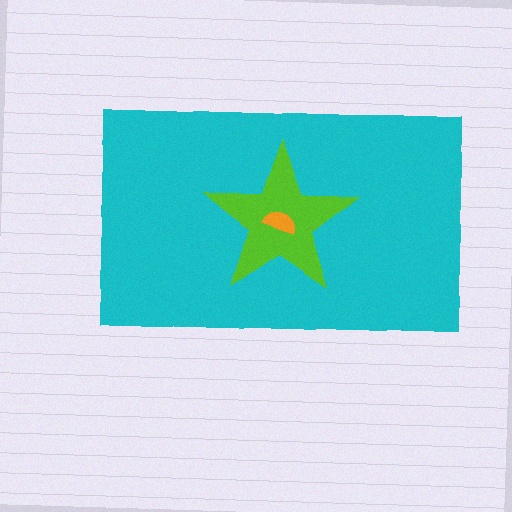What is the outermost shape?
The cyan rectangle.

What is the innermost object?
The orange semicircle.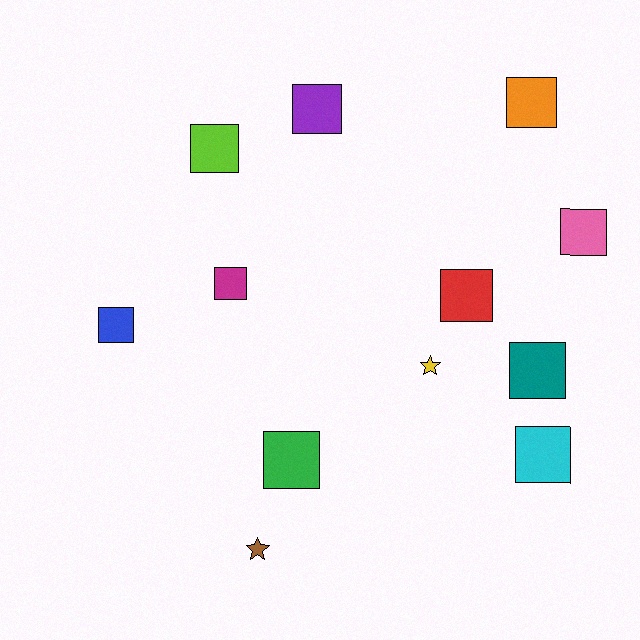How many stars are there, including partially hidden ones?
There are 2 stars.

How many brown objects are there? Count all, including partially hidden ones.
There is 1 brown object.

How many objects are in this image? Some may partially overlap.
There are 12 objects.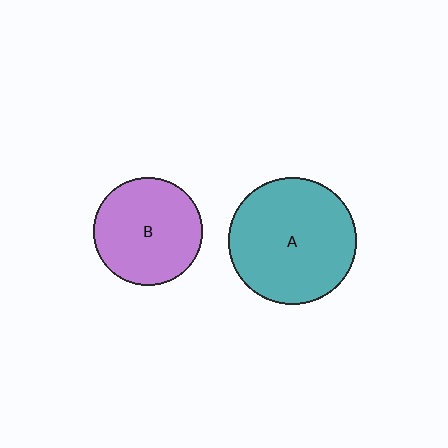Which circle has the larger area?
Circle A (teal).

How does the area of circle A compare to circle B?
Approximately 1.4 times.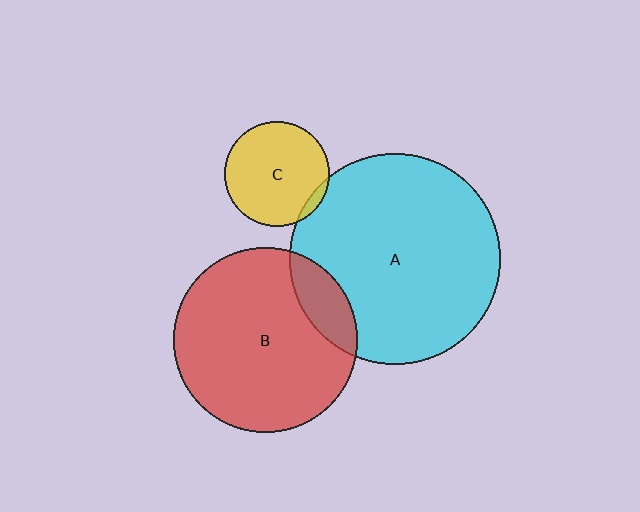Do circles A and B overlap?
Yes.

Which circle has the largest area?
Circle A (cyan).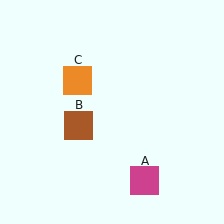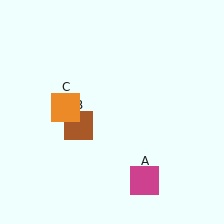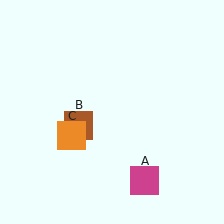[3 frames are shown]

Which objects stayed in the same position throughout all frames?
Magenta square (object A) and brown square (object B) remained stationary.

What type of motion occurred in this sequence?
The orange square (object C) rotated counterclockwise around the center of the scene.